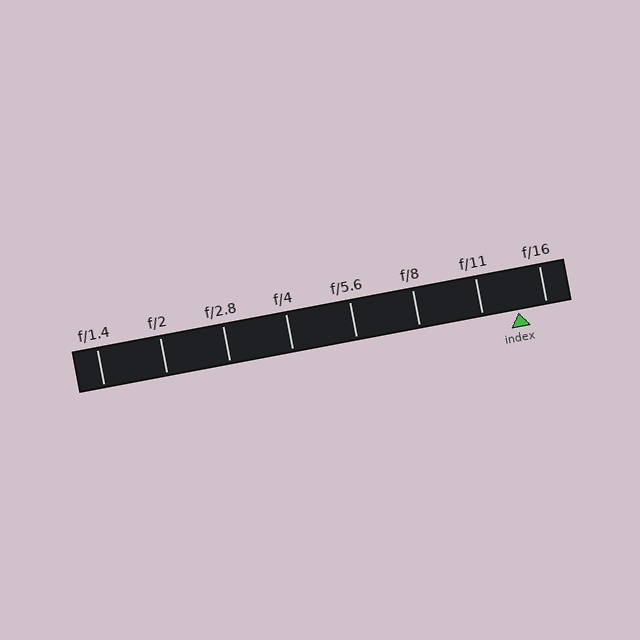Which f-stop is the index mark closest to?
The index mark is closest to f/16.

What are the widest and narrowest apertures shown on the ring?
The widest aperture shown is f/1.4 and the narrowest is f/16.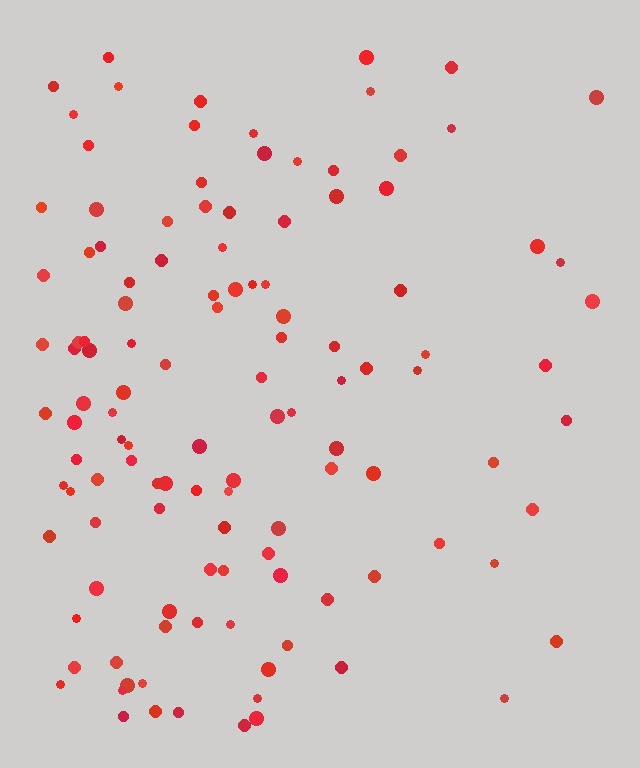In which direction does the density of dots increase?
From right to left, with the left side densest.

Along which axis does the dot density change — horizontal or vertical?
Horizontal.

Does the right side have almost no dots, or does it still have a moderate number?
Still a moderate number, just noticeably fewer than the left.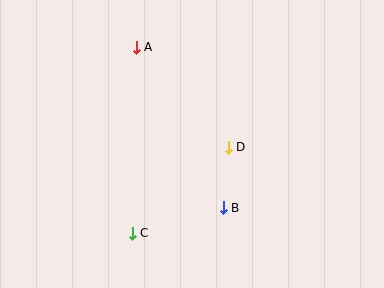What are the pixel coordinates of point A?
Point A is at (136, 47).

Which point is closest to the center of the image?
Point D at (228, 147) is closest to the center.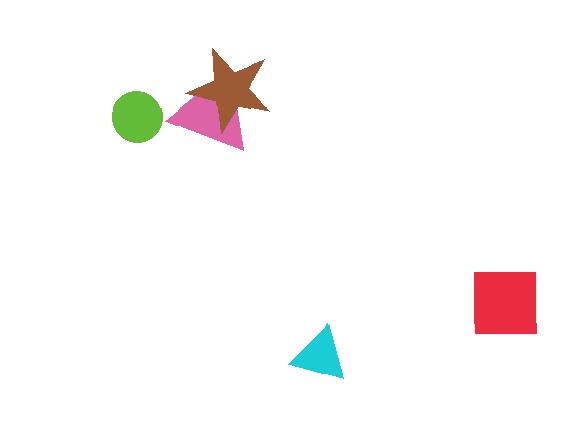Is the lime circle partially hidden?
No, no other shape covers it.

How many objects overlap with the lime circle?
0 objects overlap with the lime circle.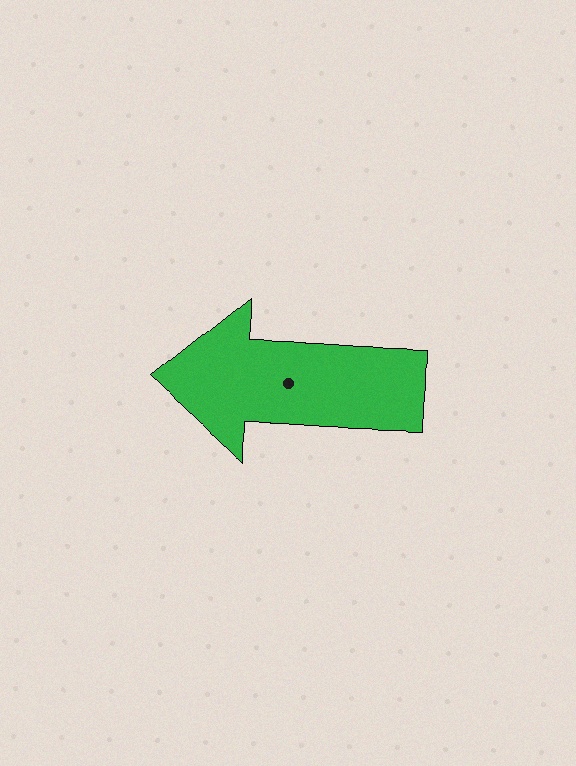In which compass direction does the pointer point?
West.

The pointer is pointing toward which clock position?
Roughly 9 o'clock.